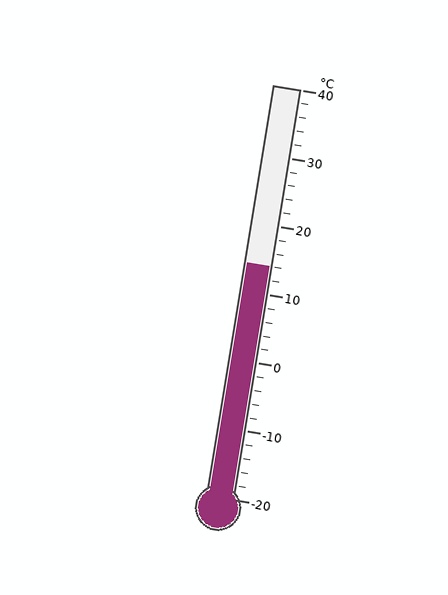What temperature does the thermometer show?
The thermometer shows approximately 14°C.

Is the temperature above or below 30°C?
The temperature is below 30°C.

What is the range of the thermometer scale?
The thermometer scale ranges from -20°C to 40°C.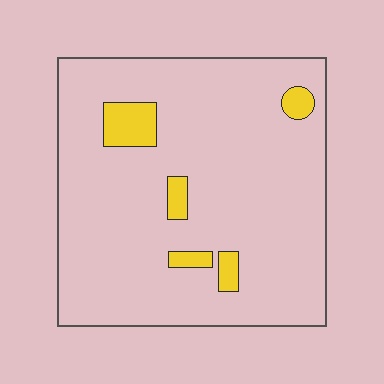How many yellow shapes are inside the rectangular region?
5.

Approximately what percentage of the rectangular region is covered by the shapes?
Approximately 10%.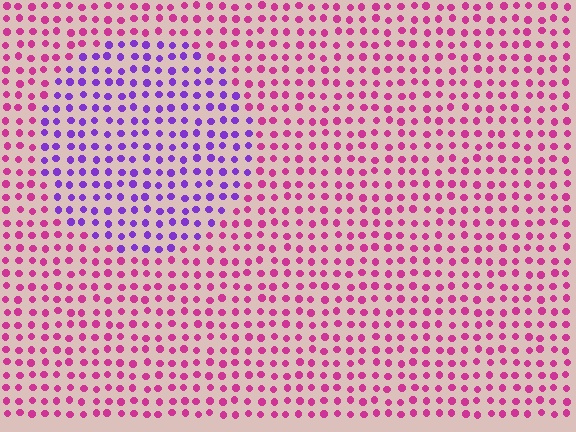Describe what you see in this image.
The image is filled with small magenta elements in a uniform arrangement. A circle-shaped region is visible where the elements are tinted to a slightly different hue, forming a subtle color boundary.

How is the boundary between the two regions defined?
The boundary is defined purely by a slight shift in hue (about 52 degrees). Spacing, size, and orientation are identical on both sides.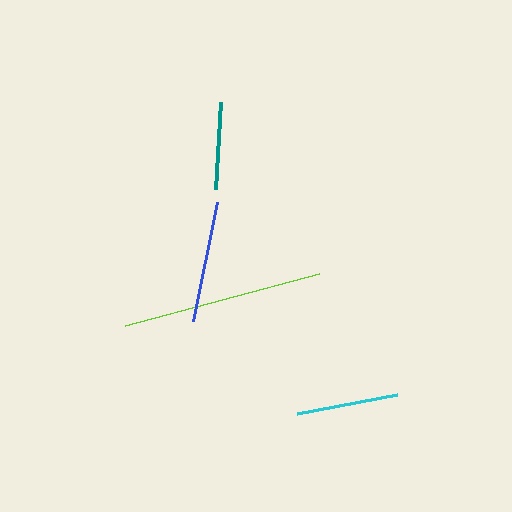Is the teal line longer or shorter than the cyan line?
The cyan line is longer than the teal line.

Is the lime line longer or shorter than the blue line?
The lime line is longer than the blue line.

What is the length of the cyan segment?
The cyan segment is approximately 101 pixels long.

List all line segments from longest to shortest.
From longest to shortest: lime, blue, cyan, teal.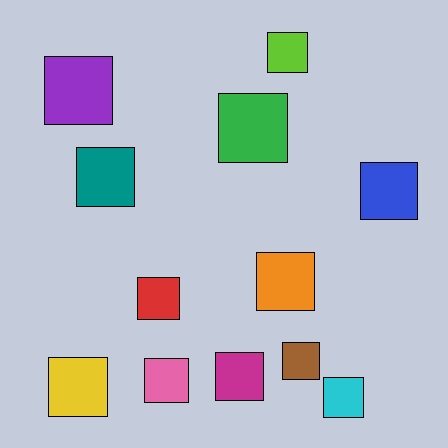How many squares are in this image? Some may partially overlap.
There are 12 squares.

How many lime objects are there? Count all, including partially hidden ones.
There is 1 lime object.